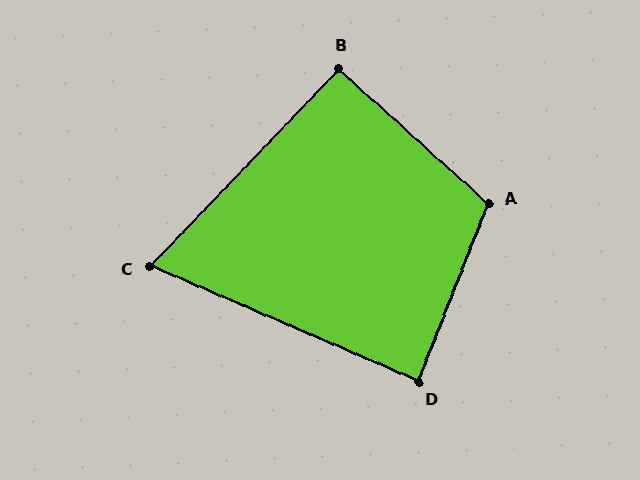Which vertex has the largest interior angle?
A, at approximately 110 degrees.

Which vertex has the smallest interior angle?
C, at approximately 70 degrees.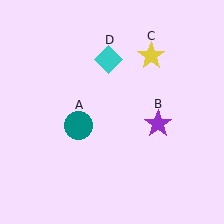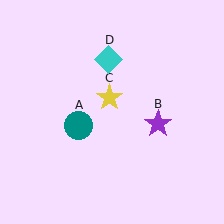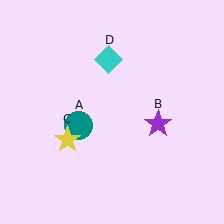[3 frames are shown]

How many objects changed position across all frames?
1 object changed position: yellow star (object C).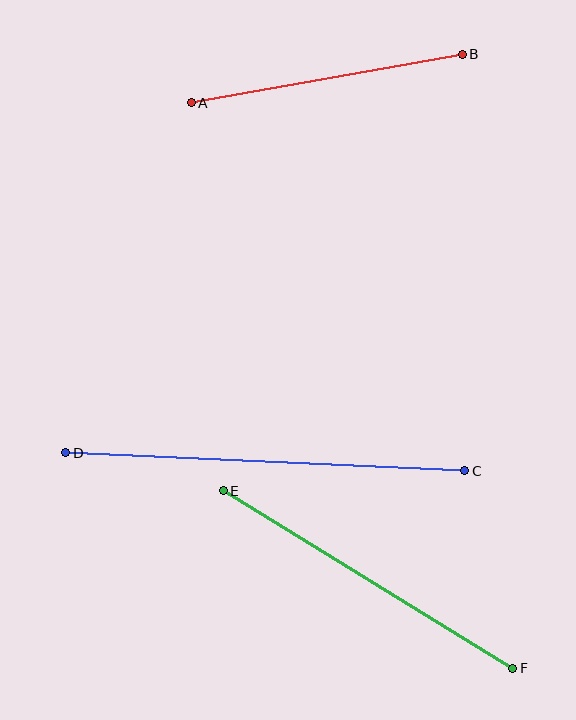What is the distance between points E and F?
The distance is approximately 339 pixels.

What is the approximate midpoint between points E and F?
The midpoint is at approximately (368, 580) pixels.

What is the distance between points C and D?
The distance is approximately 399 pixels.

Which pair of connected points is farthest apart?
Points C and D are farthest apart.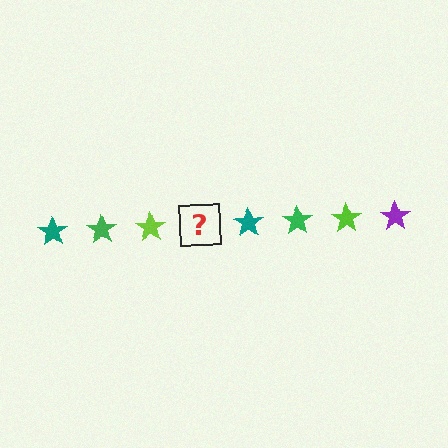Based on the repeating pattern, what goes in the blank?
The blank should be a purple star.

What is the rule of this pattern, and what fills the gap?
The rule is that the pattern cycles through teal, green, lime, purple stars. The gap should be filled with a purple star.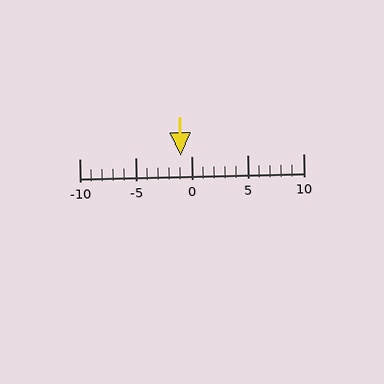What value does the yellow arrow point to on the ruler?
The yellow arrow points to approximately -1.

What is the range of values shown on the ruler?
The ruler shows values from -10 to 10.